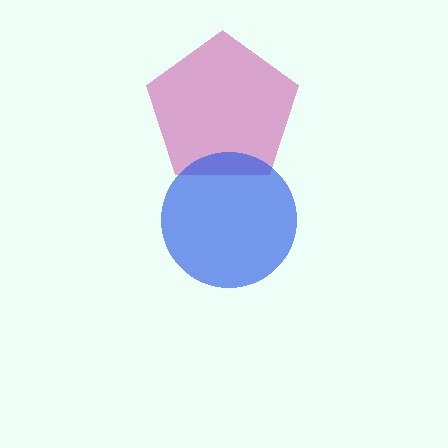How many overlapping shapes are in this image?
There are 2 overlapping shapes in the image.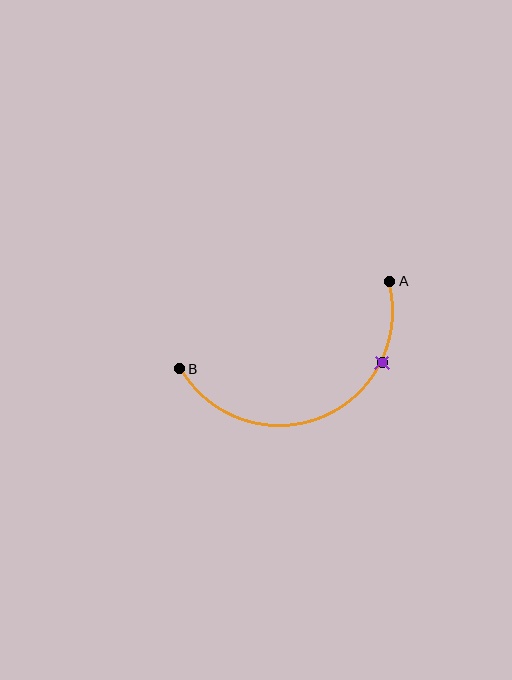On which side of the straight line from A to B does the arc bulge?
The arc bulges below the straight line connecting A and B.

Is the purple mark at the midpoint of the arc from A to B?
No. The purple mark lies on the arc but is closer to endpoint A. The arc midpoint would be at the point on the curve equidistant along the arc from both A and B.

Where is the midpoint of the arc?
The arc midpoint is the point on the curve farthest from the straight line joining A and B. It sits below that line.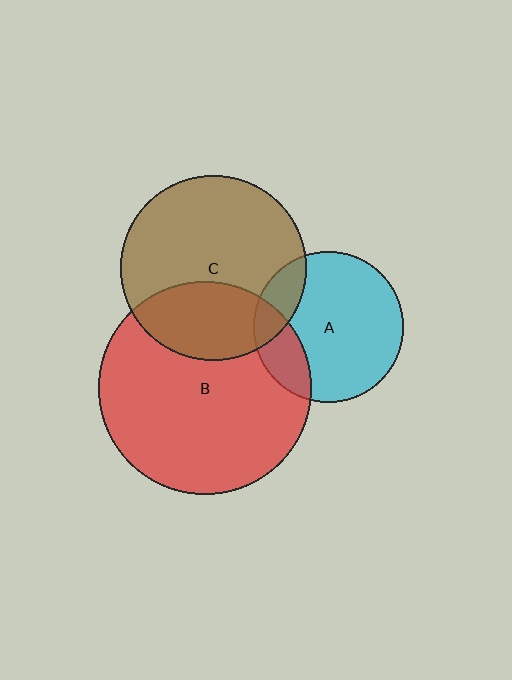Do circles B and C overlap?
Yes.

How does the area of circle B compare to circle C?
Approximately 1.3 times.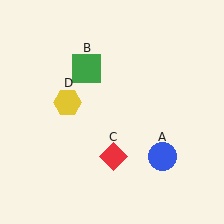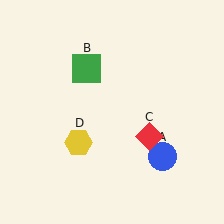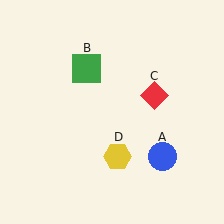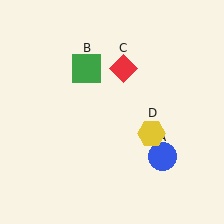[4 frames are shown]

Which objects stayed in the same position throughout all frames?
Blue circle (object A) and green square (object B) remained stationary.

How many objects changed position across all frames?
2 objects changed position: red diamond (object C), yellow hexagon (object D).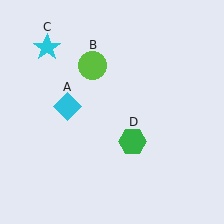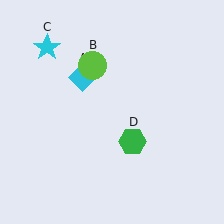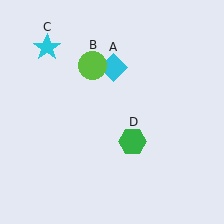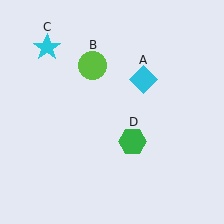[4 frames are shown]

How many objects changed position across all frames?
1 object changed position: cyan diamond (object A).